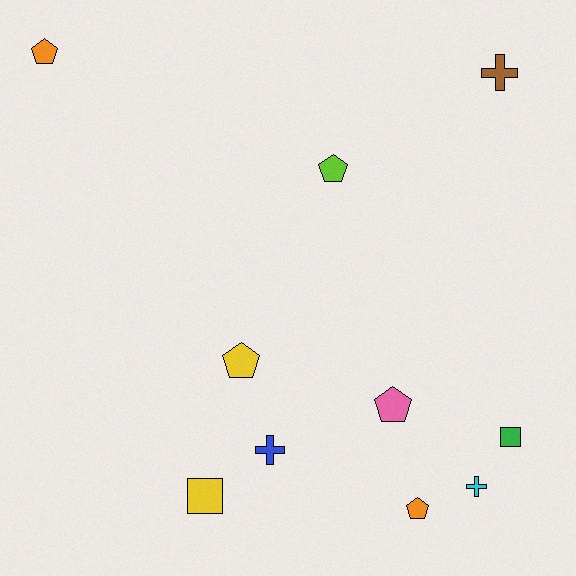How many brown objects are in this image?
There is 1 brown object.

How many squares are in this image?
There are 2 squares.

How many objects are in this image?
There are 10 objects.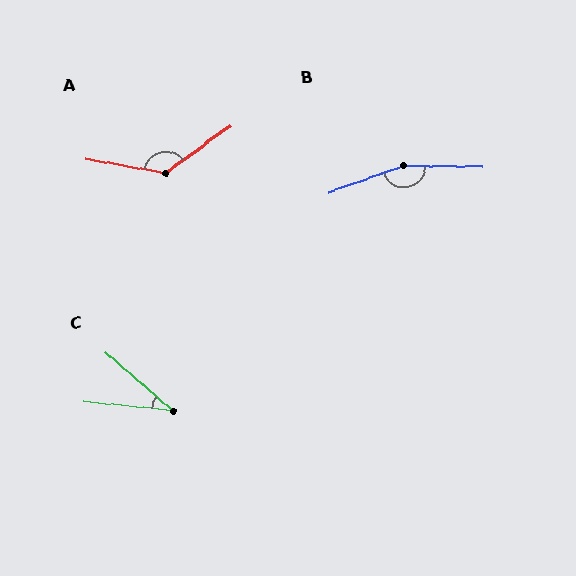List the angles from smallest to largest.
C (35°), A (133°), B (159°).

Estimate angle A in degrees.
Approximately 133 degrees.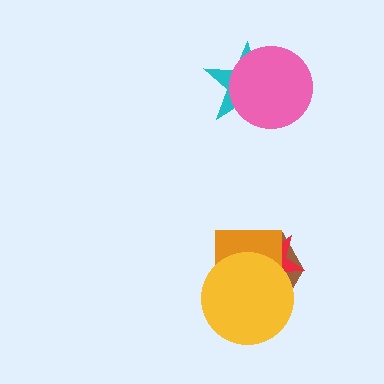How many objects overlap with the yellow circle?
3 objects overlap with the yellow circle.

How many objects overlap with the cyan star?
1 object overlaps with the cyan star.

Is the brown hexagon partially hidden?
Yes, it is partially covered by another shape.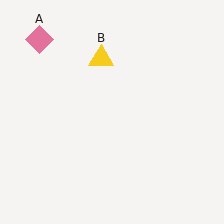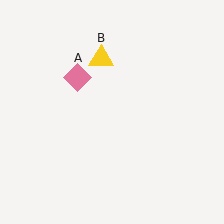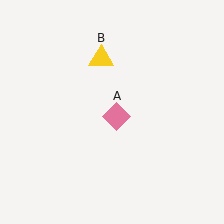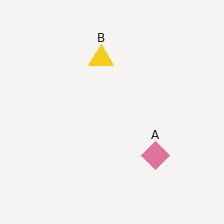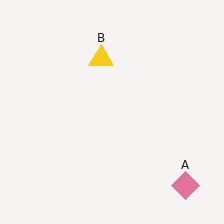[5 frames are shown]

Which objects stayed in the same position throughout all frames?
Yellow triangle (object B) remained stationary.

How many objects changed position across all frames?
1 object changed position: pink diamond (object A).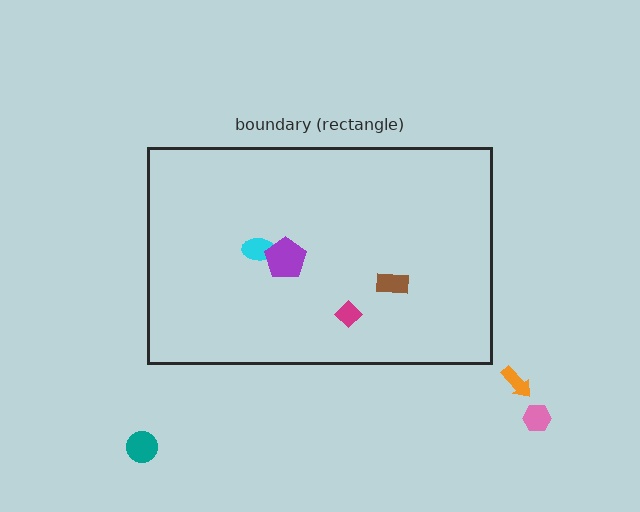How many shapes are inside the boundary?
4 inside, 3 outside.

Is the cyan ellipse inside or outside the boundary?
Inside.